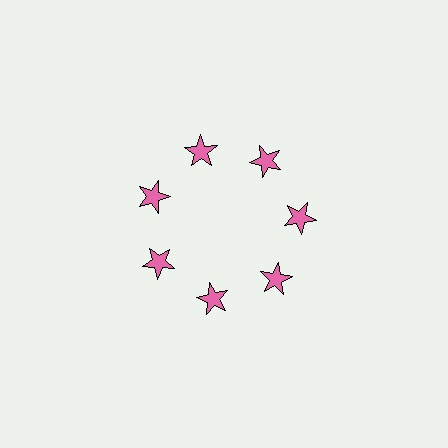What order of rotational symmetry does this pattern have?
This pattern has 7-fold rotational symmetry.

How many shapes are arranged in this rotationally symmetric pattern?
There are 7 shapes, arranged in 7 groups of 1.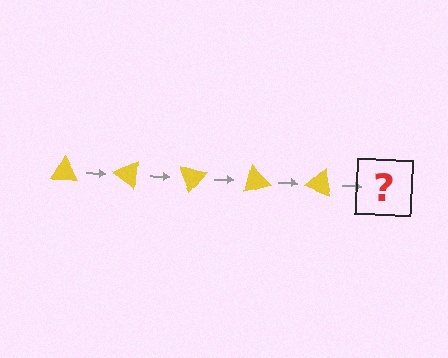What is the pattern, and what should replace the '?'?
The pattern is that the triangle rotates 35 degrees each step. The '?' should be a yellow triangle rotated 175 degrees.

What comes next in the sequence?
The next element should be a yellow triangle rotated 175 degrees.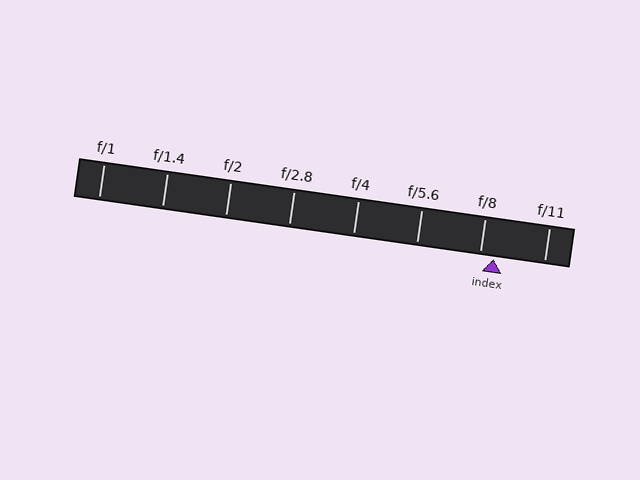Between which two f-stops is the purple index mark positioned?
The index mark is between f/8 and f/11.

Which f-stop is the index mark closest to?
The index mark is closest to f/8.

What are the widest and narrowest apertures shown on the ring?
The widest aperture shown is f/1 and the narrowest is f/11.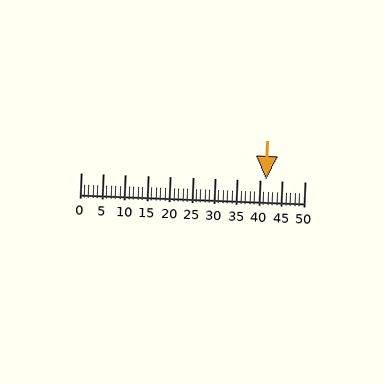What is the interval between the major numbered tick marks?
The major tick marks are spaced 5 units apart.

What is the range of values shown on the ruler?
The ruler shows values from 0 to 50.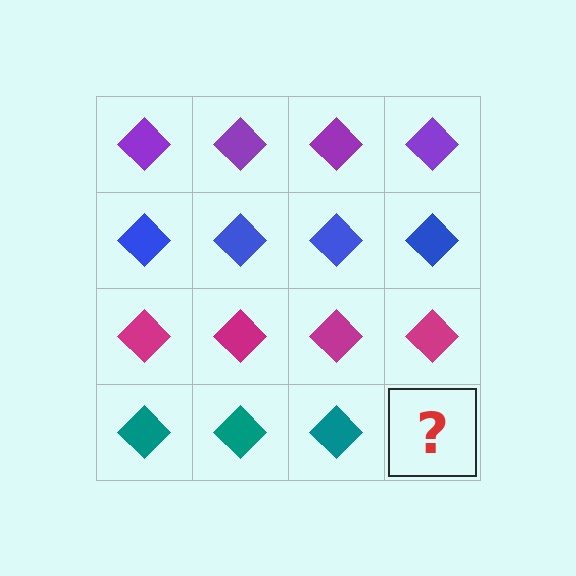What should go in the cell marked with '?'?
The missing cell should contain a teal diamond.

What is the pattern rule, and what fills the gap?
The rule is that each row has a consistent color. The gap should be filled with a teal diamond.